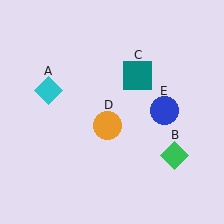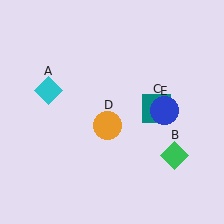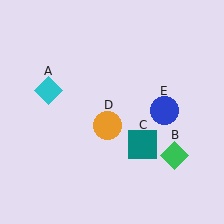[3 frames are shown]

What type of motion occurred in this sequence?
The teal square (object C) rotated clockwise around the center of the scene.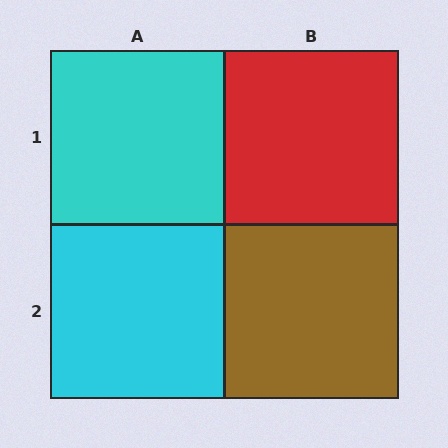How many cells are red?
1 cell is red.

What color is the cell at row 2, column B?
Brown.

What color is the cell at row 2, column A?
Cyan.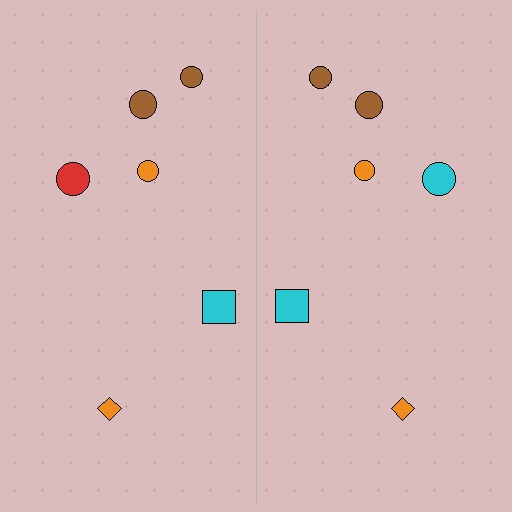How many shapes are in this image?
There are 12 shapes in this image.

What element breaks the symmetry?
The cyan circle on the right side breaks the symmetry — its mirror counterpart is red.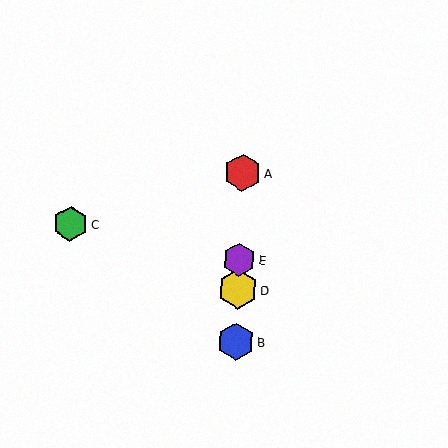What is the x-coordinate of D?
Object D is at x≈238.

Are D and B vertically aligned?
Yes, both are at x≈238.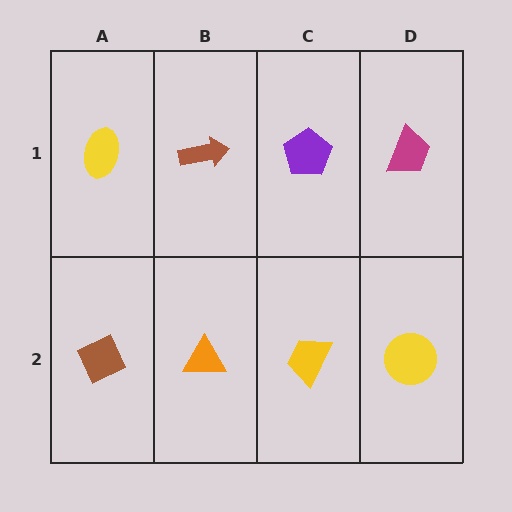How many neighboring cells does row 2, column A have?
2.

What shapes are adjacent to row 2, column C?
A purple pentagon (row 1, column C), an orange triangle (row 2, column B), a yellow circle (row 2, column D).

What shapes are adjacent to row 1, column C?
A yellow trapezoid (row 2, column C), a brown arrow (row 1, column B), a magenta trapezoid (row 1, column D).